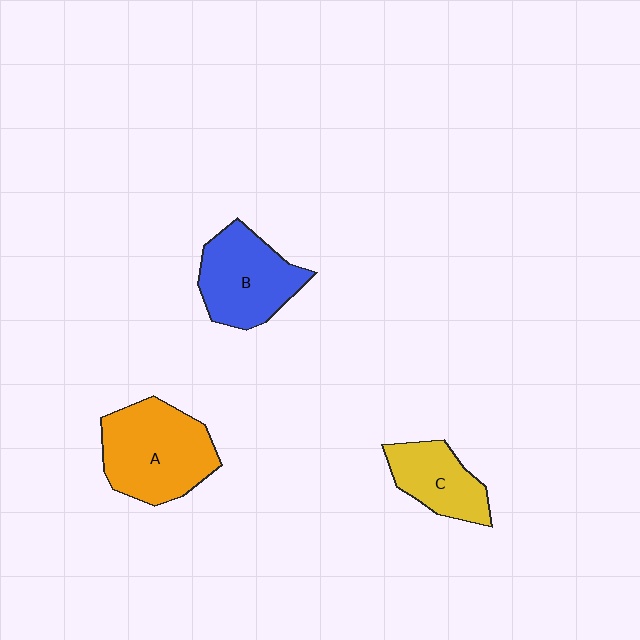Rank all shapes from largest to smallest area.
From largest to smallest: A (orange), B (blue), C (yellow).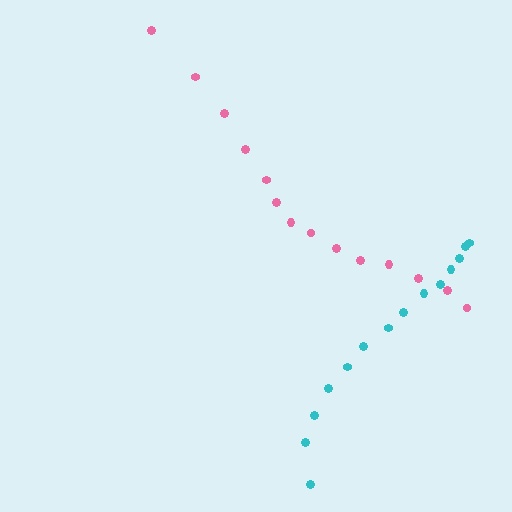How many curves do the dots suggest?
There are 2 distinct paths.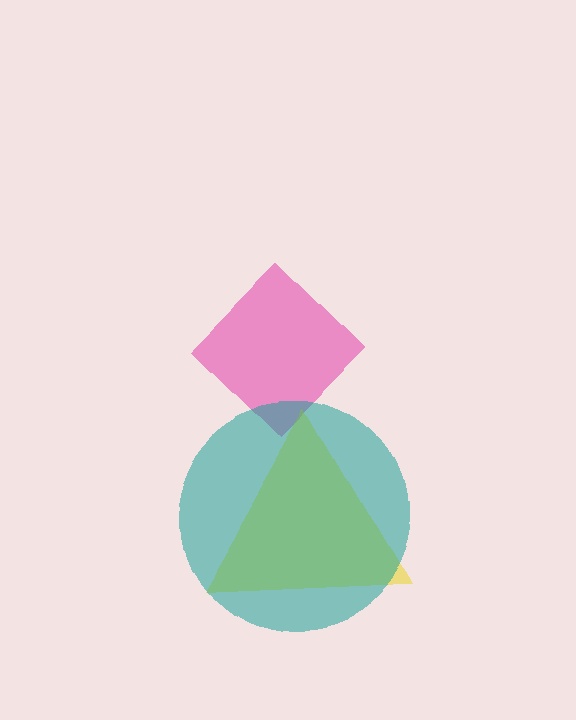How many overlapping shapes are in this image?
There are 3 overlapping shapes in the image.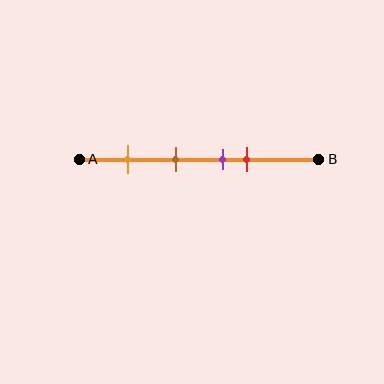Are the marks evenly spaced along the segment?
No, the marks are not evenly spaced.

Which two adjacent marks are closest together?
The purple and red marks are the closest adjacent pair.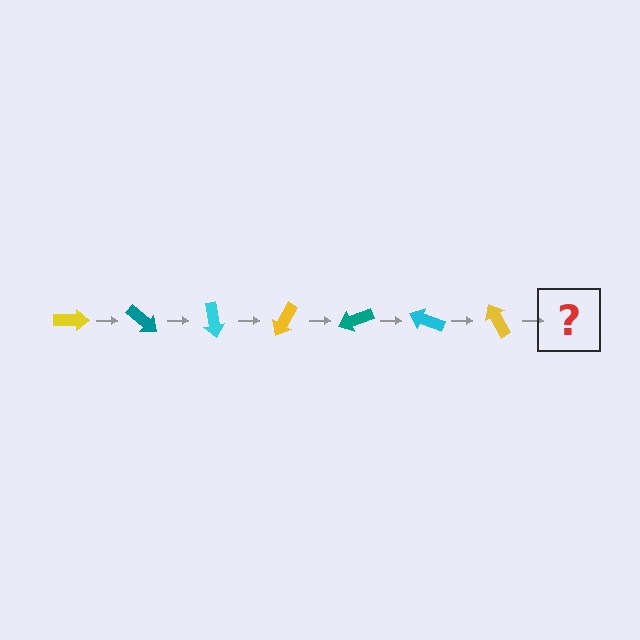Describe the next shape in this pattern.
It should be a teal arrow, rotated 280 degrees from the start.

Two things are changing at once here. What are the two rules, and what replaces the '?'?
The two rules are that it rotates 40 degrees each step and the color cycles through yellow, teal, and cyan. The '?' should be a teal arrow, rotated 280 degrees from the start.